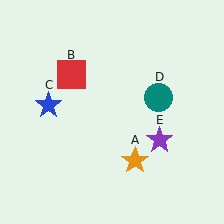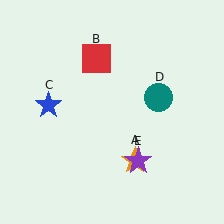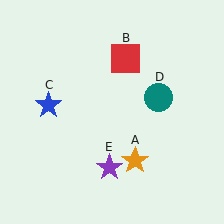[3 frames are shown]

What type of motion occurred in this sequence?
The red square (object B), purple star (object E) rotated clockwise around the center of the scene.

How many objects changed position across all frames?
2 objects changed position: red square (object B), purple star (object E).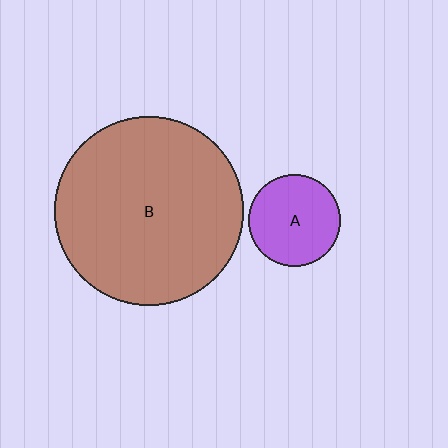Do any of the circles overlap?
No, none of the circles overlap.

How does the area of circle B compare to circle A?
Approximately 4.2 times.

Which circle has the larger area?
Circle B (brown).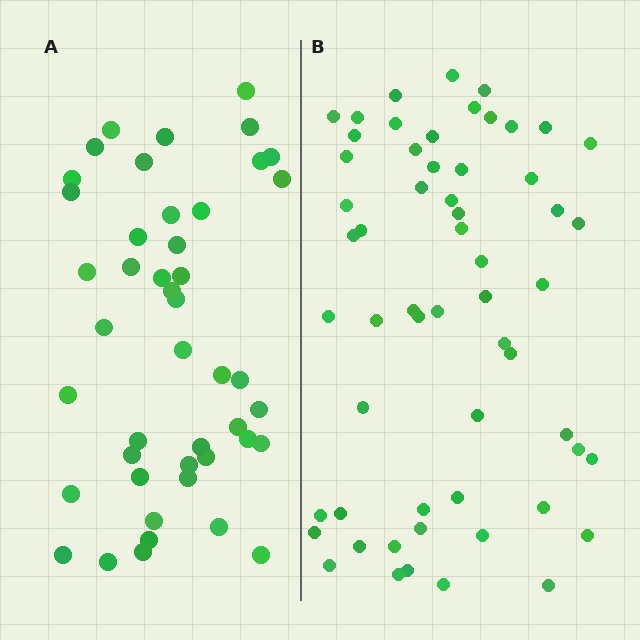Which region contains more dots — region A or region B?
Region B (the right region) has more dots.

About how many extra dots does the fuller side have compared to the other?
Region B has approximately 15 more dots than region A.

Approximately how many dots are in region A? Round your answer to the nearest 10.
About 40 dots. (The exact count is 45, which rounds to 40.)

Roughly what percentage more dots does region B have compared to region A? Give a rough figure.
About 30% more.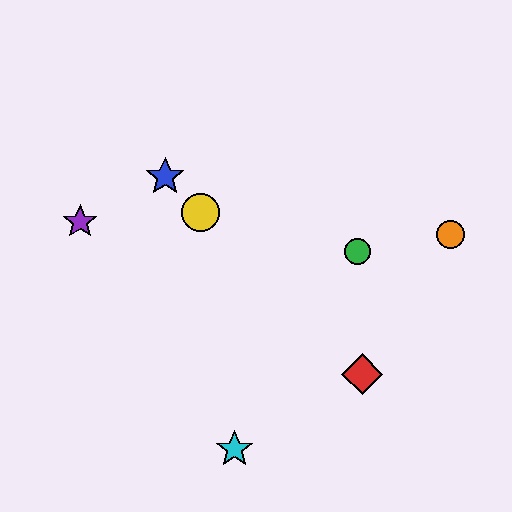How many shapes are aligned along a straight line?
3 shapes (the red diamond, the blue star, the yellow circle) are aligned along a straight line.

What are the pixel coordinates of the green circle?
The green circle is at (358, 252).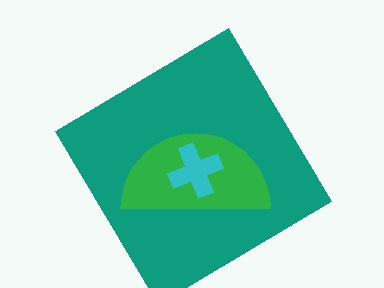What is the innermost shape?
The cyan cross.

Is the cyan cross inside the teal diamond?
Yes.